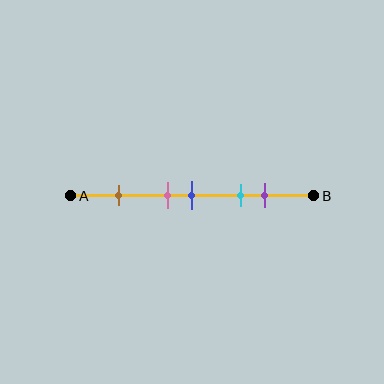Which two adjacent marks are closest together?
The pink and blue marks are the closest adjacent pair.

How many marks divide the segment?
There are 5 marks dividing the segment.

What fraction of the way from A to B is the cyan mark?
The cyan mark is approximately 70% (0.7) of the way from A to B.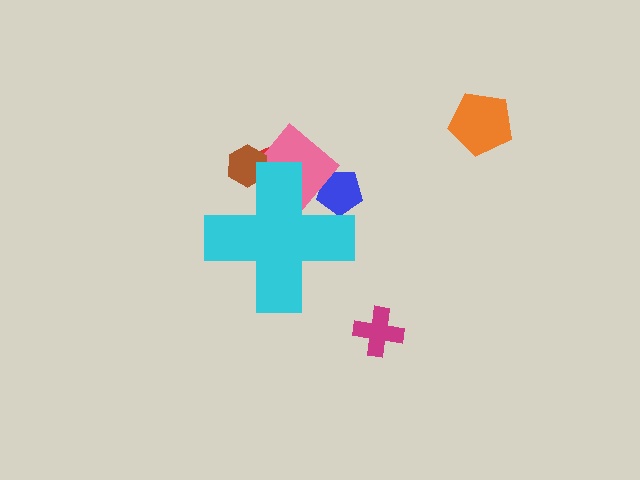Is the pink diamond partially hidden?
Yes, the pink diamond is partially hidden behind the cyan cross.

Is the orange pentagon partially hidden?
No, the orange pentagon is fully visible.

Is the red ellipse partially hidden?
Yes, the red ellipse is partially hidden behind the cyan cross.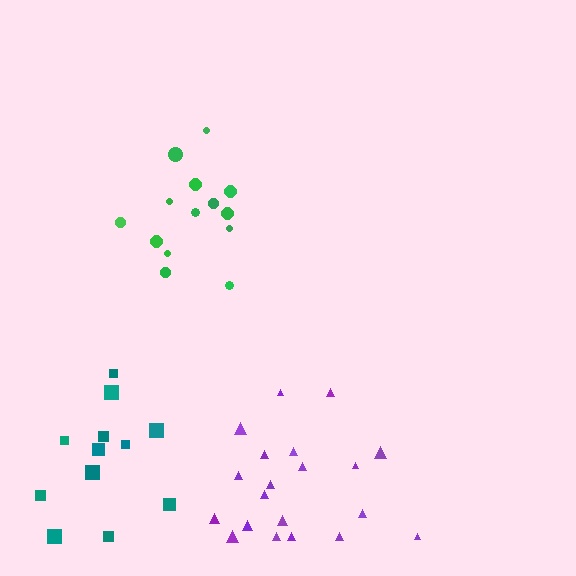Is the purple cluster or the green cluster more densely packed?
Green.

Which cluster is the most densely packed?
Green.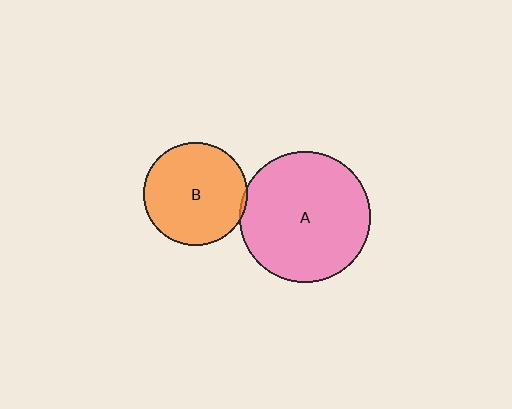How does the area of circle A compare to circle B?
Approximately 1.6 times.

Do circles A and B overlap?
Yes.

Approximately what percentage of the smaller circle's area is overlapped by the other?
Approximately 5%.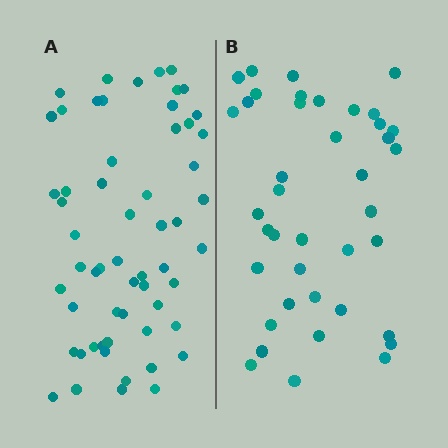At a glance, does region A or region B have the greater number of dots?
Region A (the left region) has more dots.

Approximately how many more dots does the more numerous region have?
Region A has approximately 20 more dots than region B.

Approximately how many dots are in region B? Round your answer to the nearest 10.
About 40 dots.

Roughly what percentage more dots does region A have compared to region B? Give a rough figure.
About 45% more.